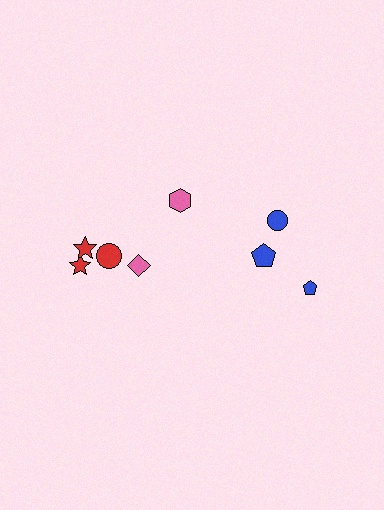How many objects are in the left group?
There are 6 objects.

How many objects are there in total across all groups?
There are 9 objects.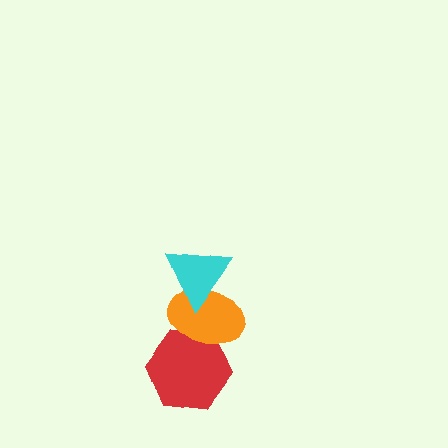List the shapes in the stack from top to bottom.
From top to bottom: the cyan triangle, the orange ellipse, the red hexagon.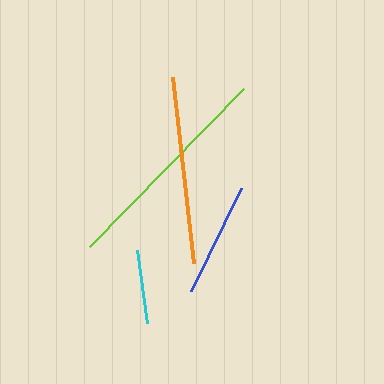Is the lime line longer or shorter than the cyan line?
The lime line is longer than the cyan line.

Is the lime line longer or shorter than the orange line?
The lime line is longer than the orange line.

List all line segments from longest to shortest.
From longest to shortest: lime, orange, blue, cyan.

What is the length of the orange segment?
The orange segment is approximately 187 pixels long.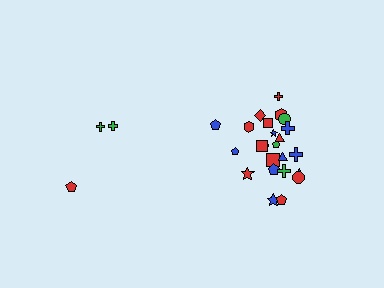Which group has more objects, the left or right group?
The right group.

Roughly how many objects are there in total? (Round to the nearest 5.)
Roughly 30 objects in total.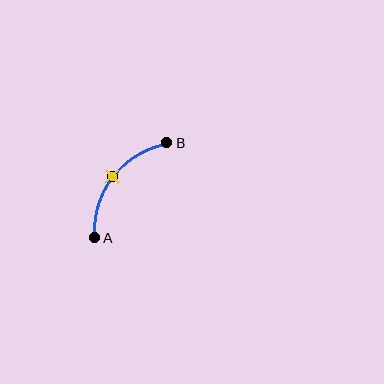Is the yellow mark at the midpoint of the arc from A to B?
Yes. The yellow mark lies on the arc at equal arc-length from both A and B — it is the arc midpoint.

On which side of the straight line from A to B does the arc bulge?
The arc bulges above and to the left of the straight line connecting A and B.